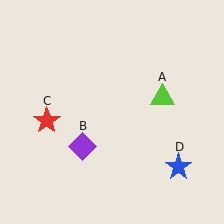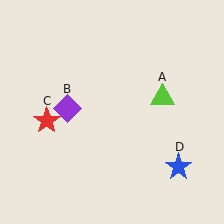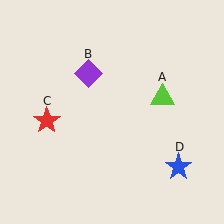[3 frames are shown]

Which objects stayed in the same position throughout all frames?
Lime triangle (object A) and red star (object C) and blue star (object D) remained stationary.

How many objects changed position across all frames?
1 object changed position: purple diamond (object B).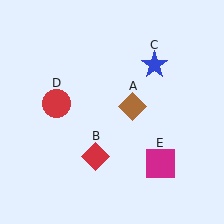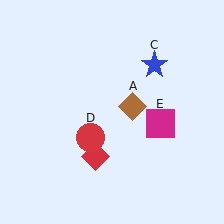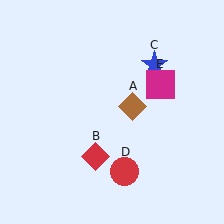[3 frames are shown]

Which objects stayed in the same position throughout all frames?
Brown diamond (object A) and red diamond (object B) and blue star (object C) remained stationary.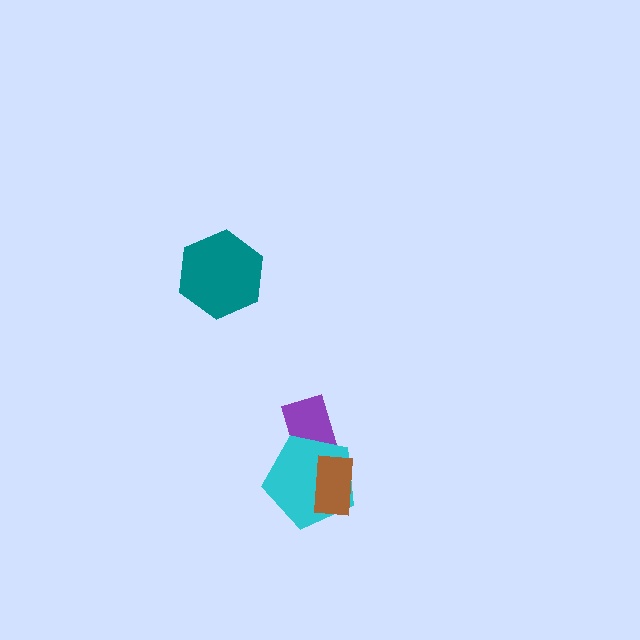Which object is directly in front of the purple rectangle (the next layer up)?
The cyan pentagon is directly in front of the purple rectangle.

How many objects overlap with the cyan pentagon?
2 objects overlap with the cyan pentagon.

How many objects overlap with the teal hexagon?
0 objects overlap with the teal hexagon.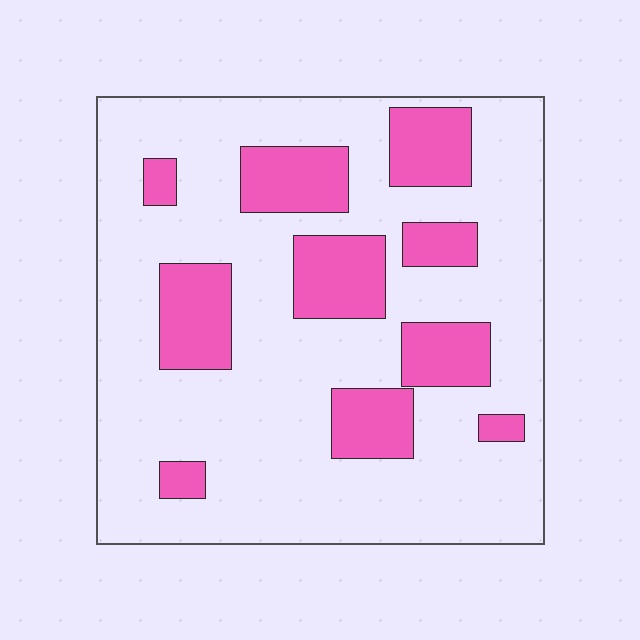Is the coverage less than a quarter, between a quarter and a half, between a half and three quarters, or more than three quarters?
Less than a quarter.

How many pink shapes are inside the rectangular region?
10.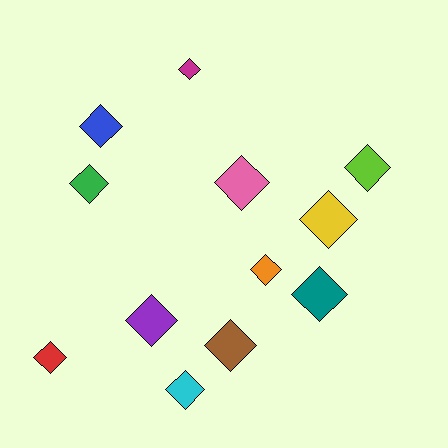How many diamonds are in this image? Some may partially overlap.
There are 12 diamonds.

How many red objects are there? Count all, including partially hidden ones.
There is 1 red object.